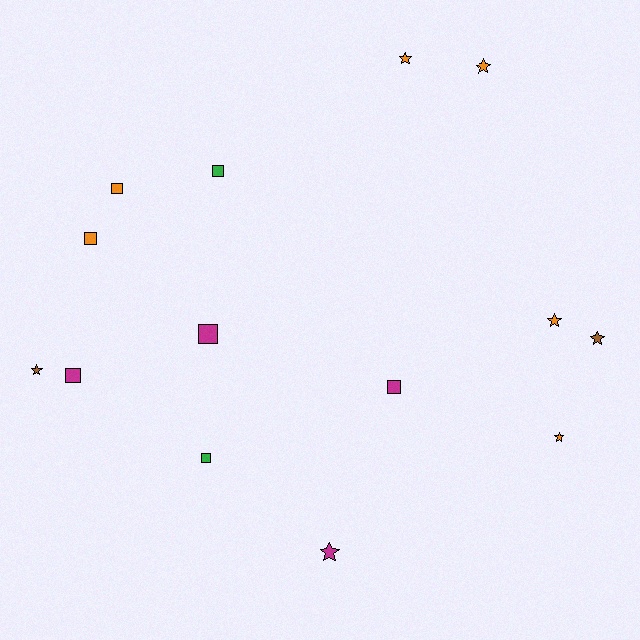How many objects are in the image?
There are 14 objects.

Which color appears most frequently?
Orange, with 6 objects.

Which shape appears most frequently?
Star, with 7 objects.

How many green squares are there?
There are 2 green squares.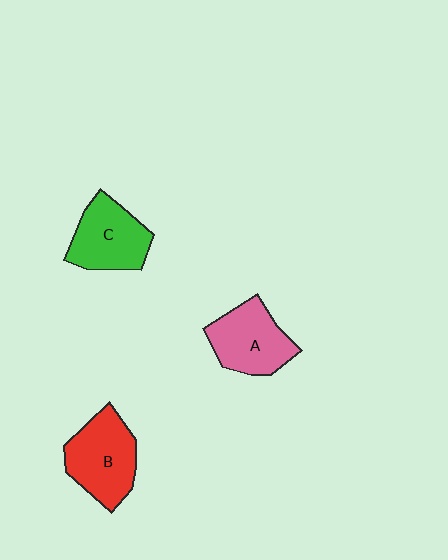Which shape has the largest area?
Shape B (red).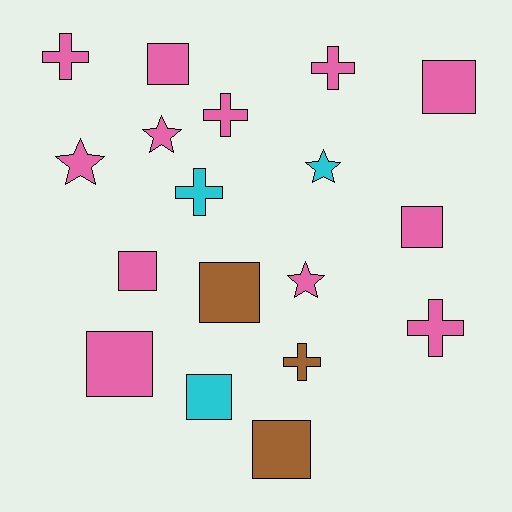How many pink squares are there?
There are 5 pink squares.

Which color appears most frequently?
Pink, with 12 objects.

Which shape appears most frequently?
Square, with 8 objects.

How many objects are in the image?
There are 18 objects.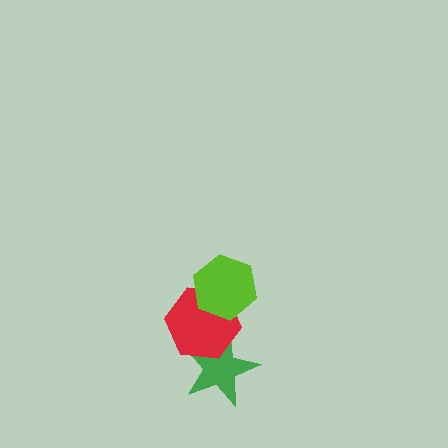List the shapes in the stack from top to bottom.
From top to bottom: the lime hexagon, the red hexagon, the green star.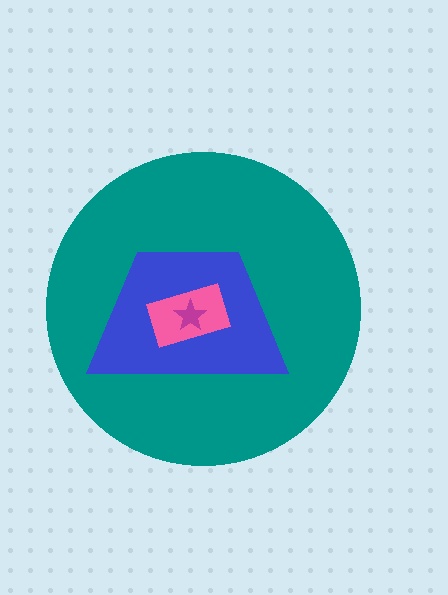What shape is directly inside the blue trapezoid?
The pink rectangle.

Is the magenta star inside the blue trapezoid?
Yes.